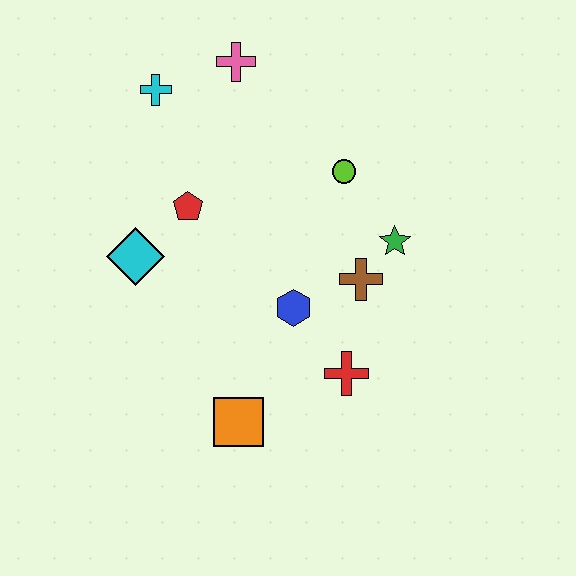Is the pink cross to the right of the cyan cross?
Yes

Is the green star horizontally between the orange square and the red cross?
No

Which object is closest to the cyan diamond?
The red pentagon is closest to the cyan diamond.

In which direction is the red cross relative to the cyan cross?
The red cross is below the cyan cross.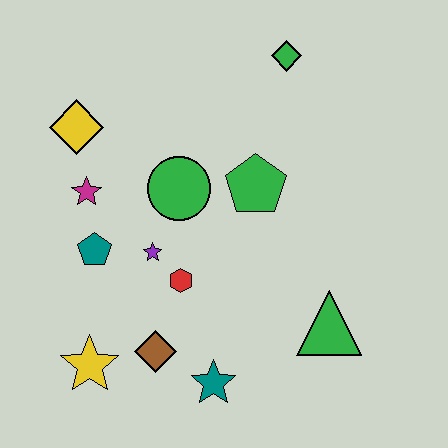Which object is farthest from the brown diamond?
The green diamond is farthest from the brown diamond.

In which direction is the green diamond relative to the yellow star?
The green diamond is above the yellow star.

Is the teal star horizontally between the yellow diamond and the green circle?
No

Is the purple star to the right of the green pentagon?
No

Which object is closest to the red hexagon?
The purple star is closest to the red hexagon.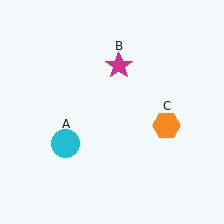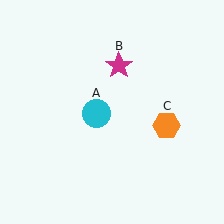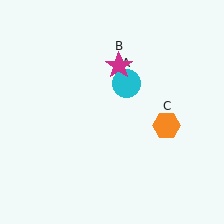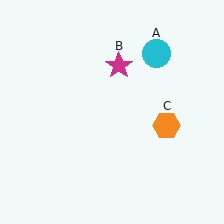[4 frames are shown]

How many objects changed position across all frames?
1 object changed position: cyan circle (object A).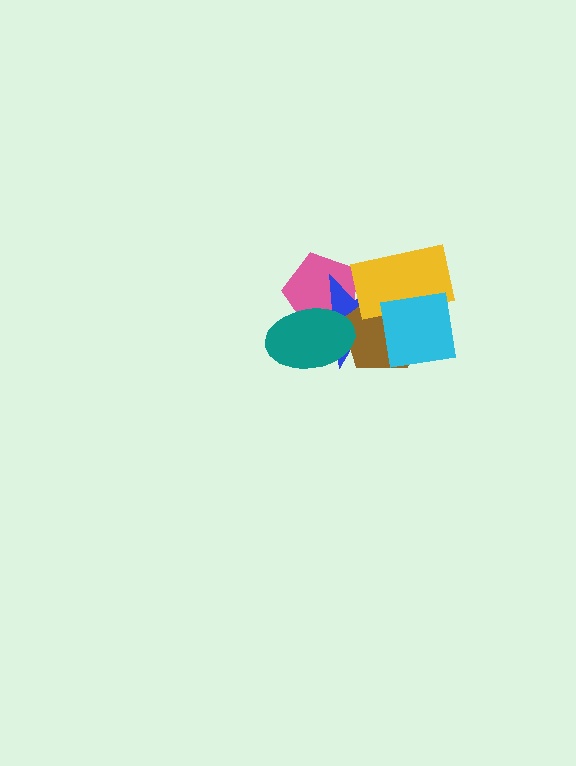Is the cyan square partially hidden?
No, no other shape covers it.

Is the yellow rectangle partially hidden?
Yes, it is partially covered by another shape.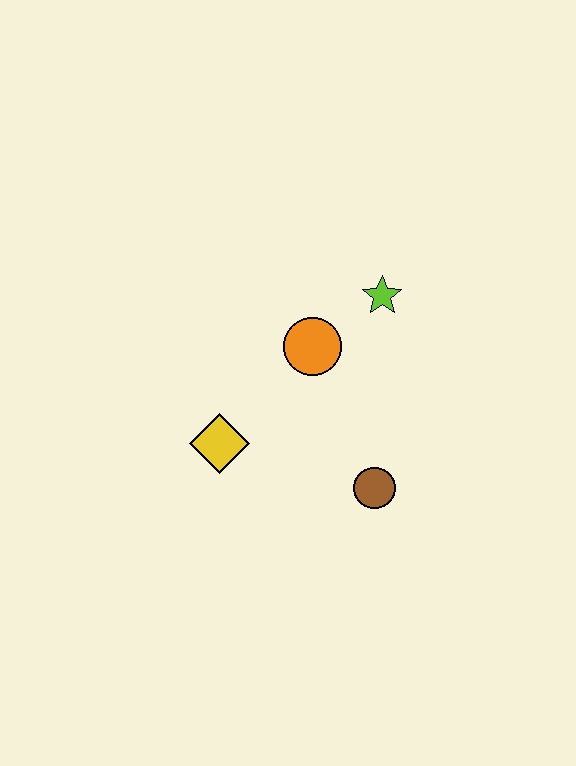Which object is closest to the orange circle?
The lime star is closest to the orange circle.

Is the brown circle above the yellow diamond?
No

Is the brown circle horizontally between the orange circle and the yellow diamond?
No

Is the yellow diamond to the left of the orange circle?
Yes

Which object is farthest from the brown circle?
The lime star is farthest from the brown circle.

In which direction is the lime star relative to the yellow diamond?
The lime star is to the right of the yellow diamond.